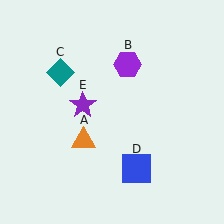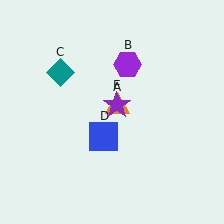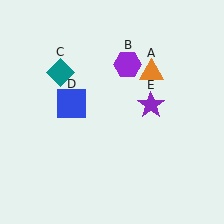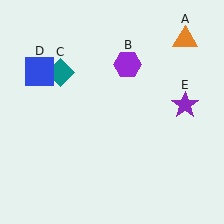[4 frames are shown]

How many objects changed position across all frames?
3 objects changed position: orange triangle (object A), blue square (object D), purple star (object E).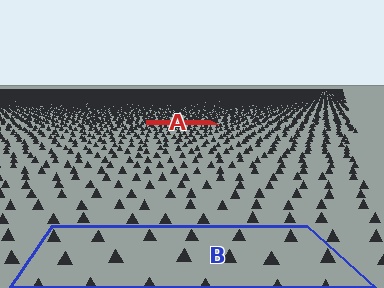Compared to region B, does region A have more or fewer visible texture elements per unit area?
Region A has more texture elements per unit area — they are packed more densely because it is farther away.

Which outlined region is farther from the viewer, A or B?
Region A is farther from the viewer — the texture elements inside it appear smaller and more densely packed.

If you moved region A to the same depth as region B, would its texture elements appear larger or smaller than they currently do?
They would appear larger. At a closer depth, the same texture elements are projected at a bigger on-screen size.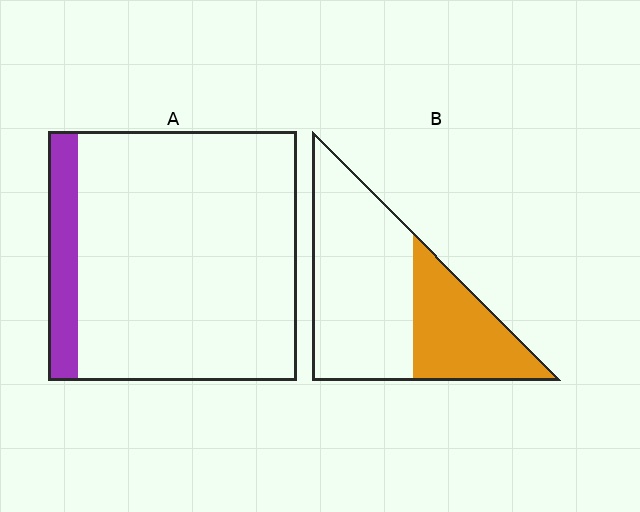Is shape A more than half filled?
No.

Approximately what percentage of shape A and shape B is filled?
A is approximately 10% and B is approximately 35%.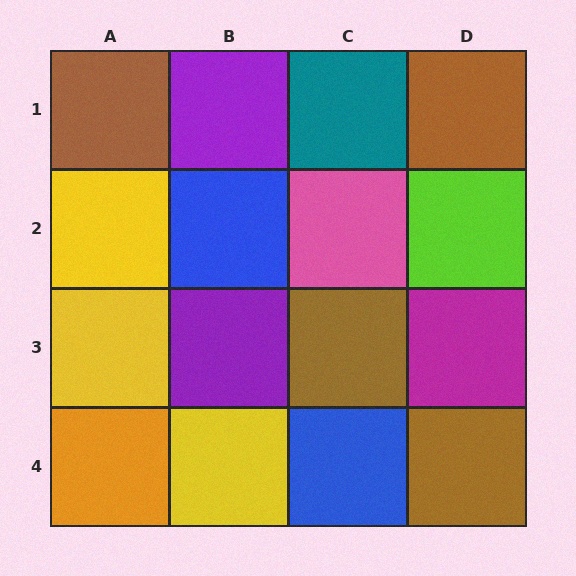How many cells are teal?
1 cell is teal.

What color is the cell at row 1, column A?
Brown.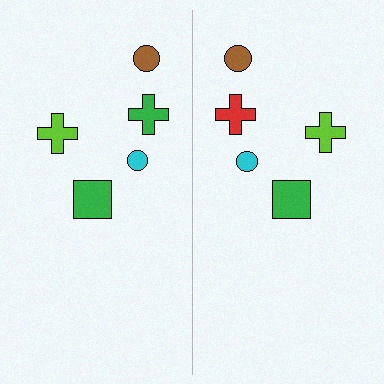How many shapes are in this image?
There are 10 shapes in this image.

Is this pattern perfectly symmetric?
No, the pattern is not perfectly symmetric. The red cross on the right side breaks the symmetry — its mirror counterpart is green.